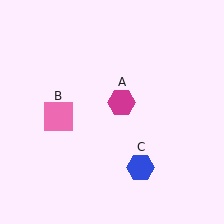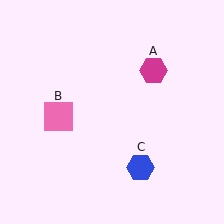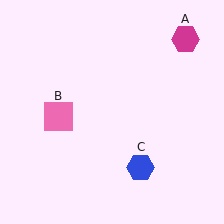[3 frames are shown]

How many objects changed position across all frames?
1 object changed position: magenta hexagon (object A).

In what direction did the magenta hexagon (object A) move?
The magenta hexagon (object A) moved up and to the right.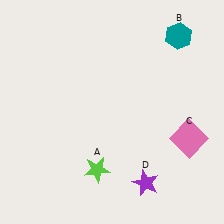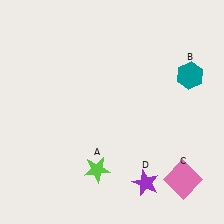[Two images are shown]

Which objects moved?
The objects that moved are: the teal hexagon (B), the pink square (C).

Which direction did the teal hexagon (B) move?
The teal hexagon (B) moved down.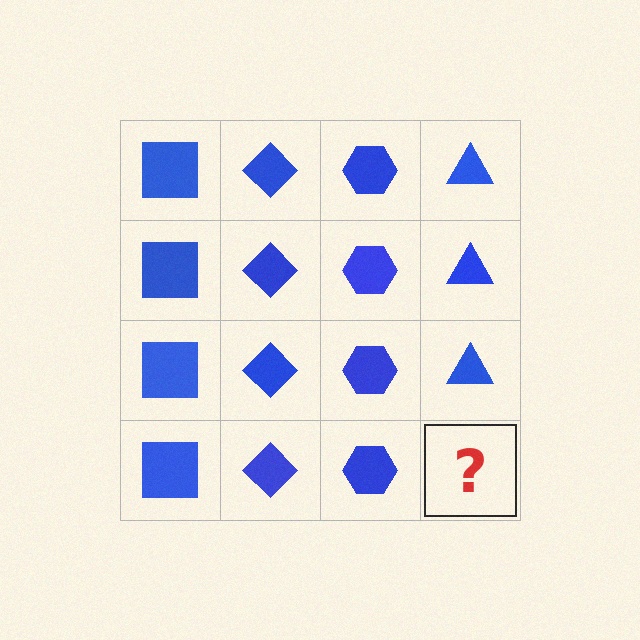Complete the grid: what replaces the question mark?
The question mark should be replaced with a blue triangle.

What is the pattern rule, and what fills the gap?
The rule is that each column has a consistent shape. The gap should be filled with a blue triangle.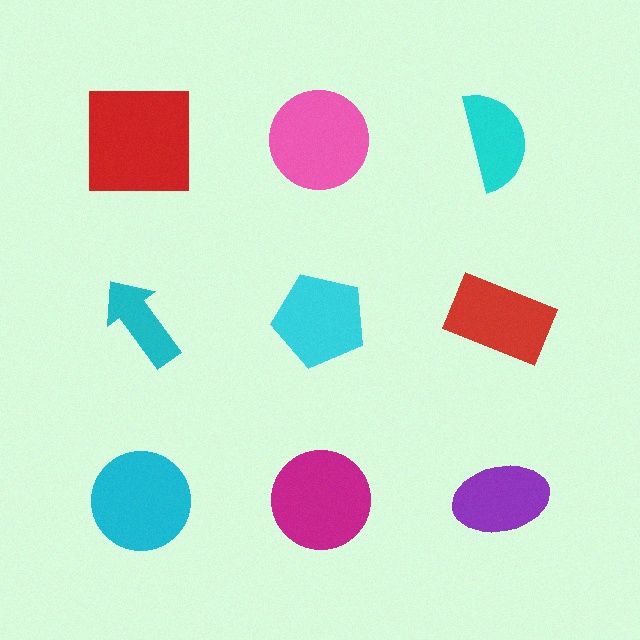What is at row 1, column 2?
A pink circle.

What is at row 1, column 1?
A red square.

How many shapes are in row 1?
3 shapes.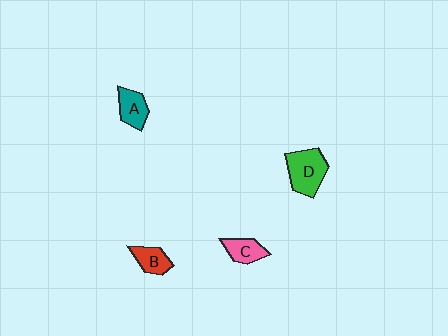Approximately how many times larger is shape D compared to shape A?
Approximately 1.5 times.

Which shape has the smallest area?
Shape B (red).